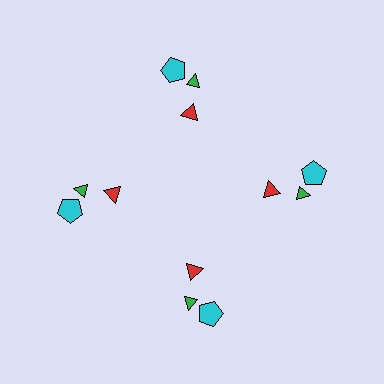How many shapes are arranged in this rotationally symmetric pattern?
There are 12 shapes, arranged in 4 groups of 3.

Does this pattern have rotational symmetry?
Yes, this pattern has 4-fold rotational symmetry. It looks the same after rotating 90 degrees around the center.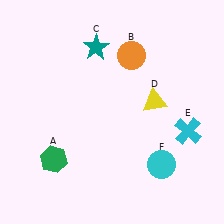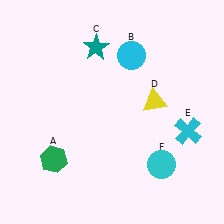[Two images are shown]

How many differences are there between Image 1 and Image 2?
There is 1 difference between the two images.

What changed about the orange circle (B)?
In Image 1, B is orange. In Image 2, it changed to cyan.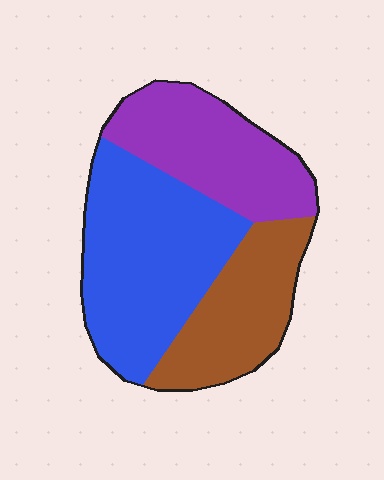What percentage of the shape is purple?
Purple takes up between a sixth and a third of the shape.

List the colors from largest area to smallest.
From largest to smallest: blue, purple, brown.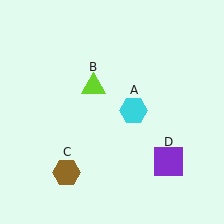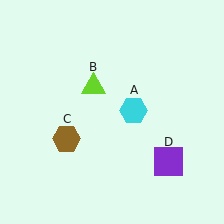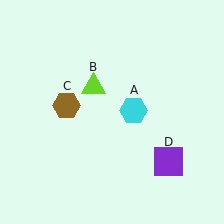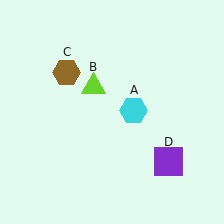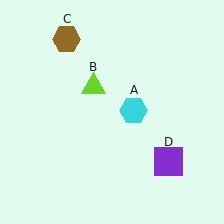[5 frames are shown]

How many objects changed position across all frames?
1 object changed position: brown hexagon (object C).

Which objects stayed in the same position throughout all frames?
Cyan hexagon (object A) and lime triangle (object B) and purple square (object D) remained stationary.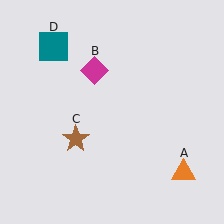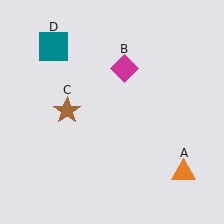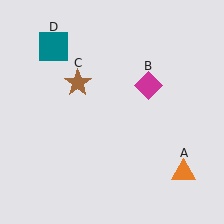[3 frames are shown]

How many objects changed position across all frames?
2 objects changed position: magenta diamond (object B), brown star (object C).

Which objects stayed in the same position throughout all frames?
Orange triangle (object A) and teal square (object D) remained stationary.